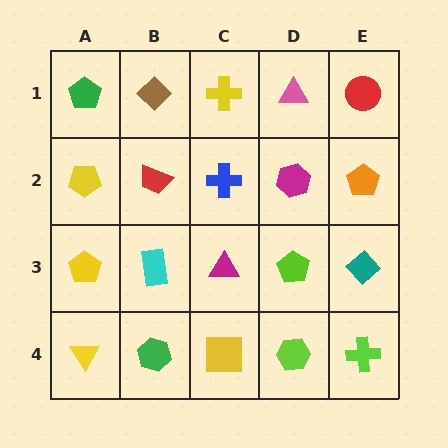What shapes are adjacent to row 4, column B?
A cyan rectangle (row 3, column B), a yellow triangle (row 4, column A), a yellow square (row 4, column C).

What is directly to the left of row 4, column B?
A yellow triangle.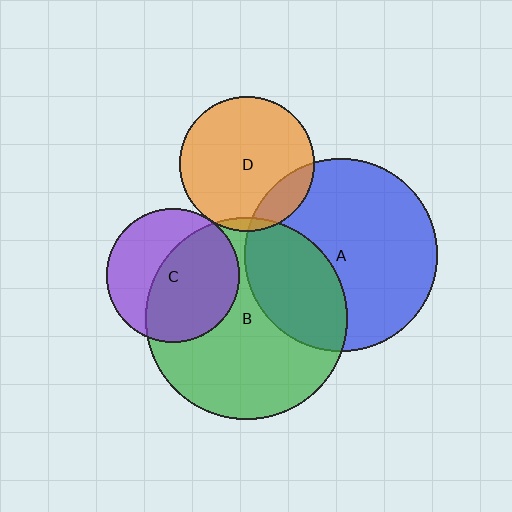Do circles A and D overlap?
Yes.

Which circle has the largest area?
Circle B (green).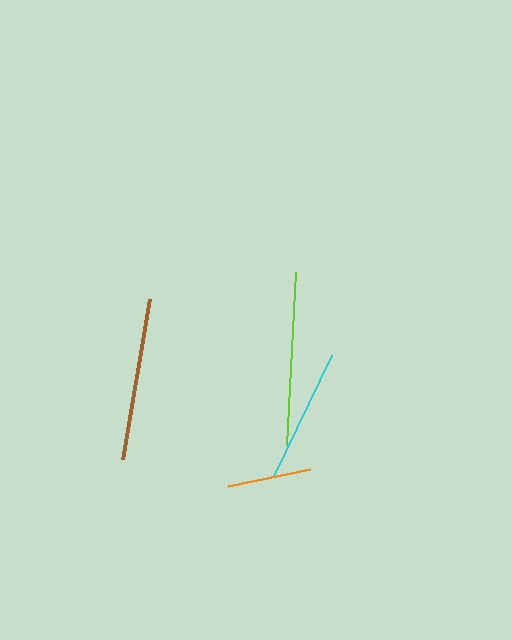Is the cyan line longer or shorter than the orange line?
The cyan line is longer than the orange line.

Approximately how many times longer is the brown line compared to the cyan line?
The brown line is approximately 1.2 times the length of the cyan line.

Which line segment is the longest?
The lime line is the longest at approximately 173 pixels.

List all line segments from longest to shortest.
From longest to shortest: lime, brown, cyan, orange.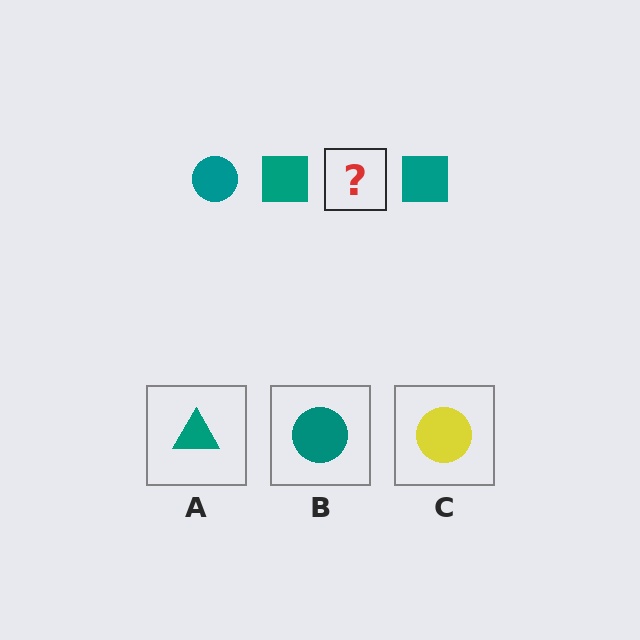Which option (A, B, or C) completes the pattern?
B.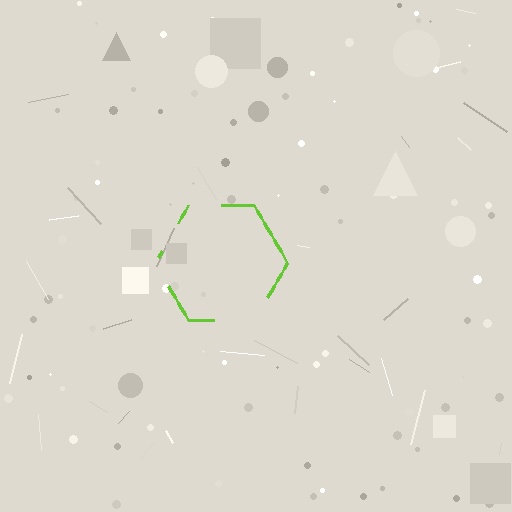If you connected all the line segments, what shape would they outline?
They would outline a hexagon.